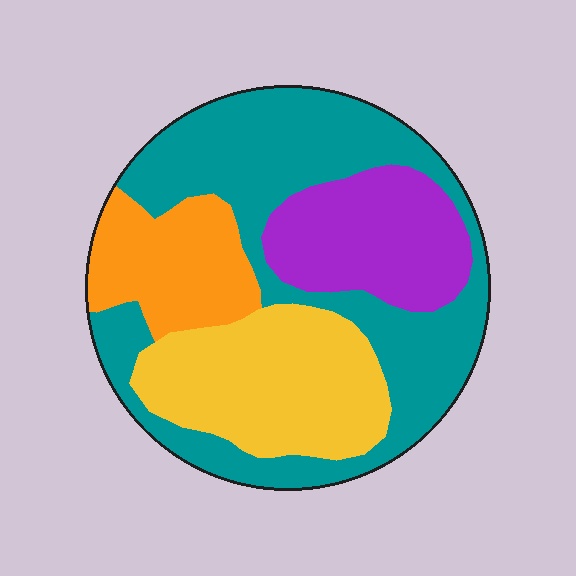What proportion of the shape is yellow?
Yellow takes up less than a quarter of the shape.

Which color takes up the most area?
Teal, at roughly 45%.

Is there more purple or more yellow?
Yellow.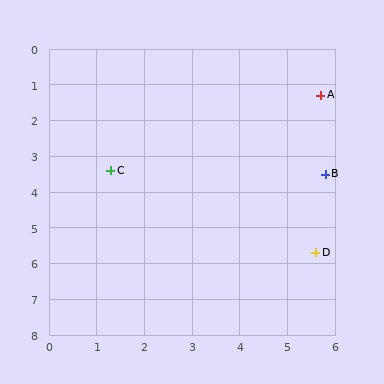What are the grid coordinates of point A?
Point A is at approximately (5.7, 1.3).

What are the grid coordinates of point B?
Point B is at approximately (5.8, 3.5).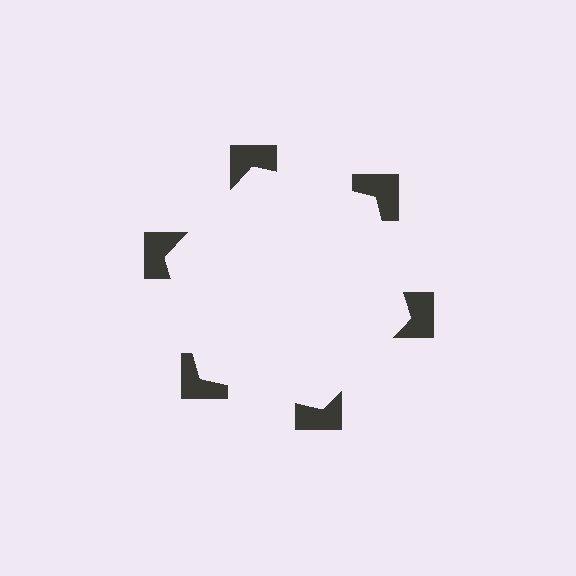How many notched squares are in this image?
There are 6 — one at each vertex of the illusory hexagon.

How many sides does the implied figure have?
6 sides.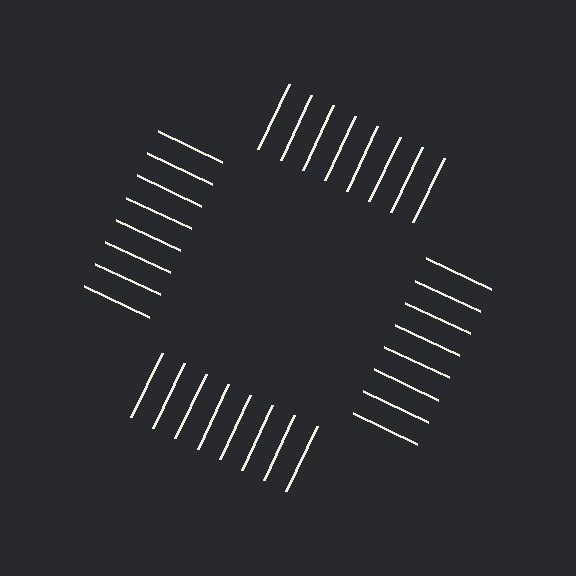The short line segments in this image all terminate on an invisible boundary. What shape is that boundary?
An illusory square — the line segments terminate on its edges but no continuous stroke is drawn.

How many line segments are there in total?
32 — 8 along each of the 4 edges.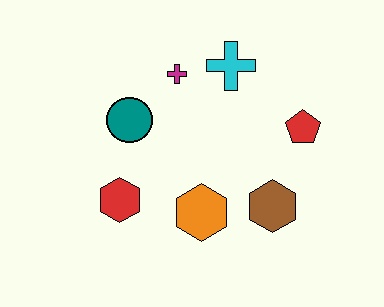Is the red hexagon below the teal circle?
Yes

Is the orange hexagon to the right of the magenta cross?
Yes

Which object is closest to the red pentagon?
The brown hexagon is closest to the red pentagon.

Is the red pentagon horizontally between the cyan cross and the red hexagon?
No